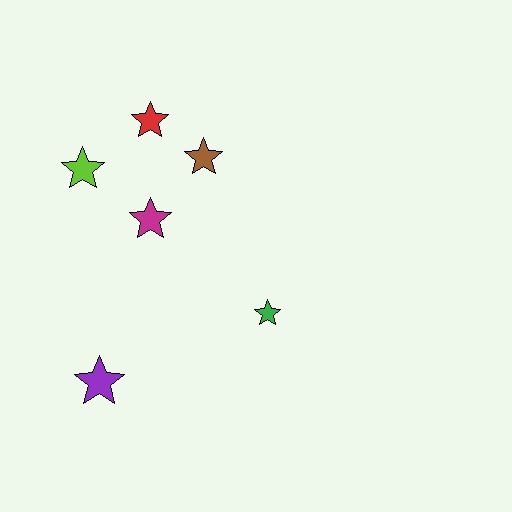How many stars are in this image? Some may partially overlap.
There are 6 stars.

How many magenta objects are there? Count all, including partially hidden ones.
There is 1 magenta object.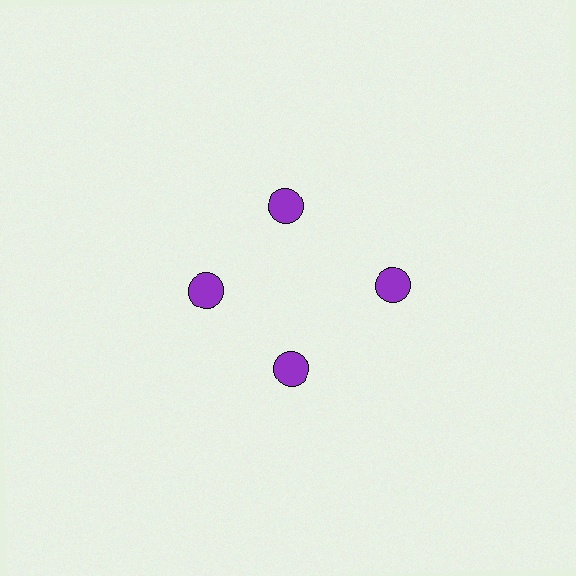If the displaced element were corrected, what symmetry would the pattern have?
It would have 4-fold rotational symmetry — the pattern would map onto itself every 90 degrees.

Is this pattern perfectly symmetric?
No. The 4 purple circles are arranged in a ring, but one element near the 3 o'clock position is pushed outward from the center, breaking the 4-fold rotational symmetry.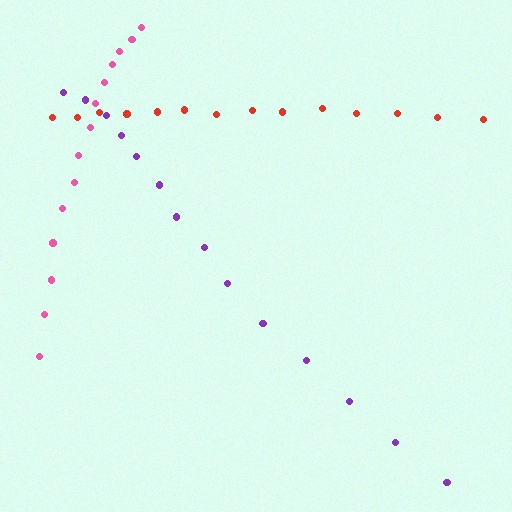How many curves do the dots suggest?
There are 3 distinct paths.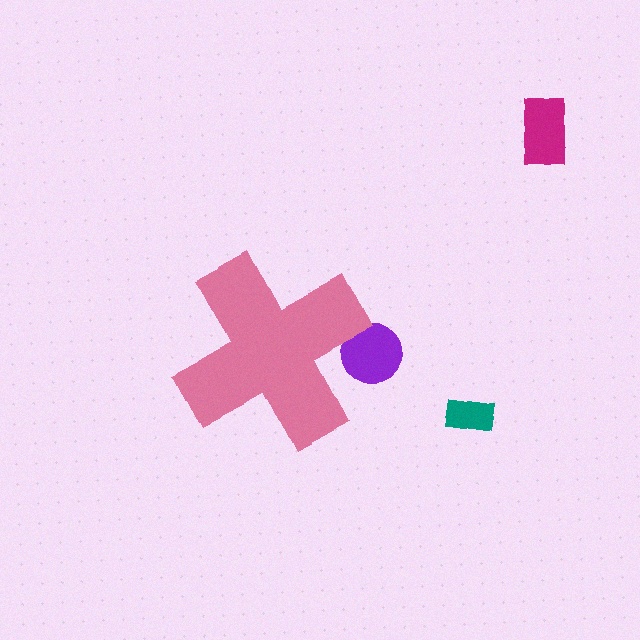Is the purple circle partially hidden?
Yes, the purple circle is partially hidden behind the pink cross.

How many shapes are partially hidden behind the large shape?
1 shape is partially hidden.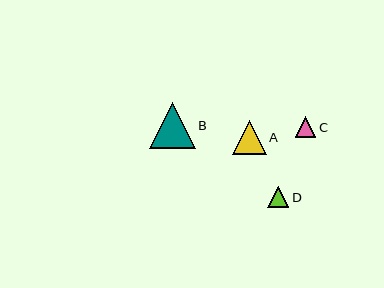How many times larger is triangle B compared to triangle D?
Triangle B is approximately 2.2 times the size of triangle D.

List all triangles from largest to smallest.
From largest to smallest: B, A, D, C.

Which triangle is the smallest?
Triangle C is the smallest with a size of approximately 21 pixels.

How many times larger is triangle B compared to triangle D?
Triangle B is approximately 2.2 times the size of triangle D.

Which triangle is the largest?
Triangle B is the largest with a size of approximately 46 pixels.